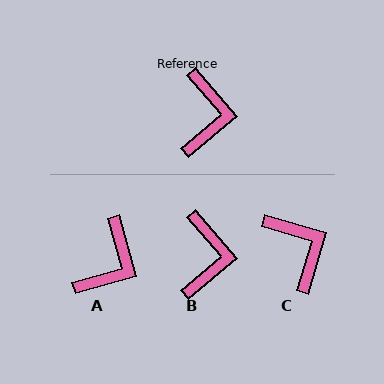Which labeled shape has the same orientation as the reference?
B.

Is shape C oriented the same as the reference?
No, it is off by about 33 degrees.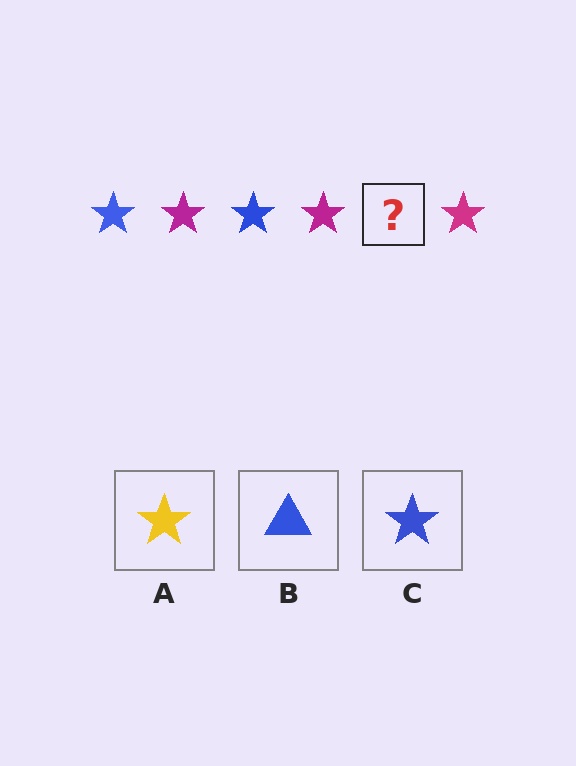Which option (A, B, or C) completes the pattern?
C.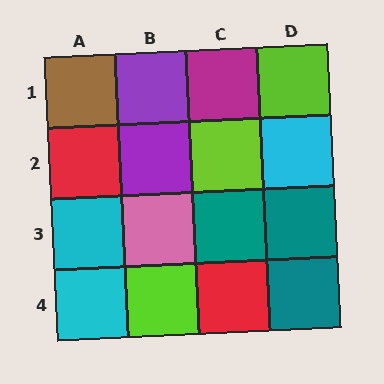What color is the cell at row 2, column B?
Purple.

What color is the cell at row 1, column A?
Brown.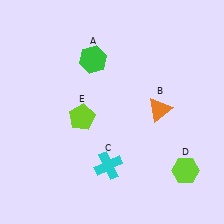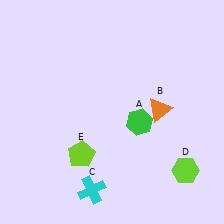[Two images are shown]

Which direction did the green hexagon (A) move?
The green hexagon (A) moved down.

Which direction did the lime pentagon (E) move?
The lime pentagon (E) moved down.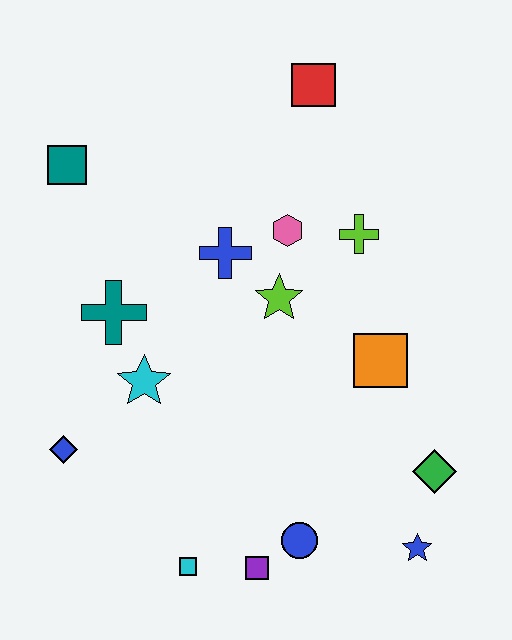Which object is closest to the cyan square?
The purple square is closest to the cyan square.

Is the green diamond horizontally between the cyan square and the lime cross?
No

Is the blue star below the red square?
Yes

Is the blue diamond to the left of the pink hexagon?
Yes